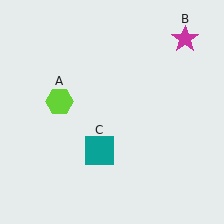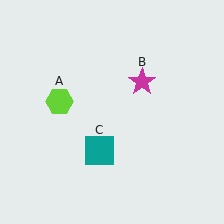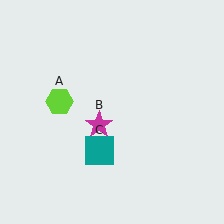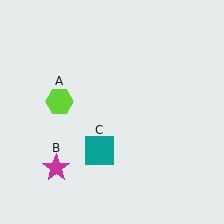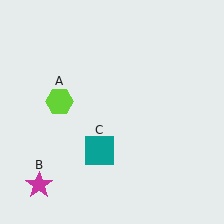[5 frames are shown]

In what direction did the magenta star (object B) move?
The magenta star (object B) moved down and to the left.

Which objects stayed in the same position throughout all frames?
Lime hexagon (object A) and teal square (object C) remained stationary.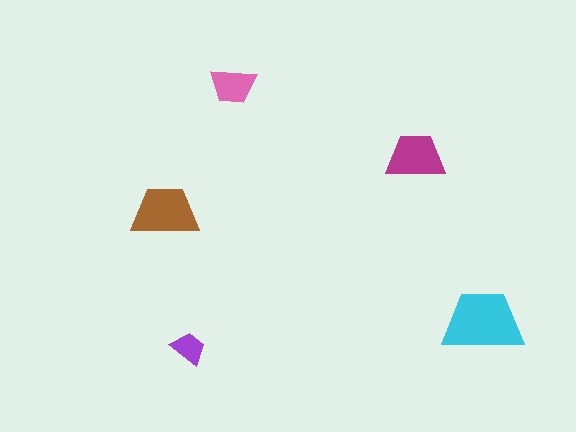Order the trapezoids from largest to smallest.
the cyan one, the brown one, the magenta one, the pink one, the purple one.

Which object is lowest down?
The purple trapezoid is bottommost.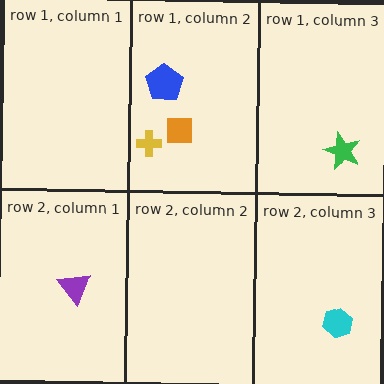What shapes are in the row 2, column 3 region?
The cyan hexagon.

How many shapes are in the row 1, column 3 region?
1.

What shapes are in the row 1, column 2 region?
The blue pentagon, the orange square, the yellow cross.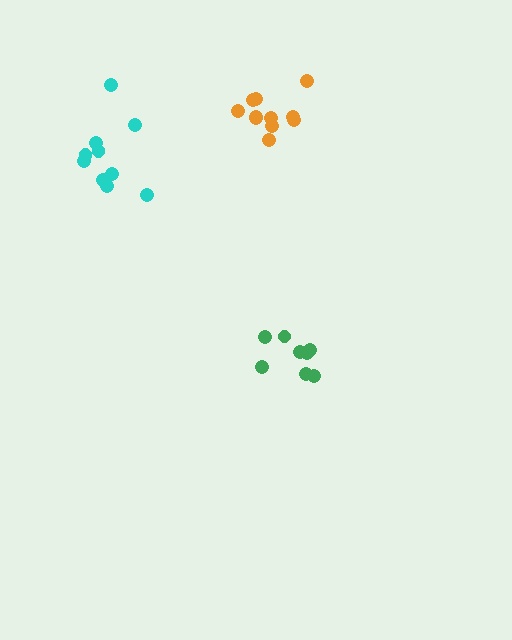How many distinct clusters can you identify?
There are 3 distinct clusters.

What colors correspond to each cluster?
The clusters are colored: cyan, orange, green.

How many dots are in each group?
Group 1: 10 dots, Group 2: 11 dots, Group 3: 8 dots (29 total).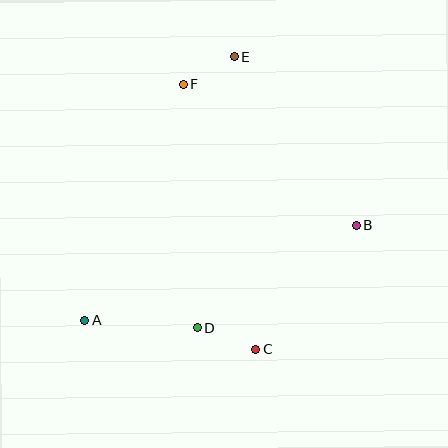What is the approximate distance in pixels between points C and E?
The distance between C and E is approximately 293 pixels.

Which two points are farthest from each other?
Points A and E are farthest from each other.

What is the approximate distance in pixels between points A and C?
The distance between A and C is approximately 173 pixels.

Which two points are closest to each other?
Points E and F are closest to each other.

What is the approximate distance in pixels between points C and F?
The distance between C and F is approximately 274 pixels.